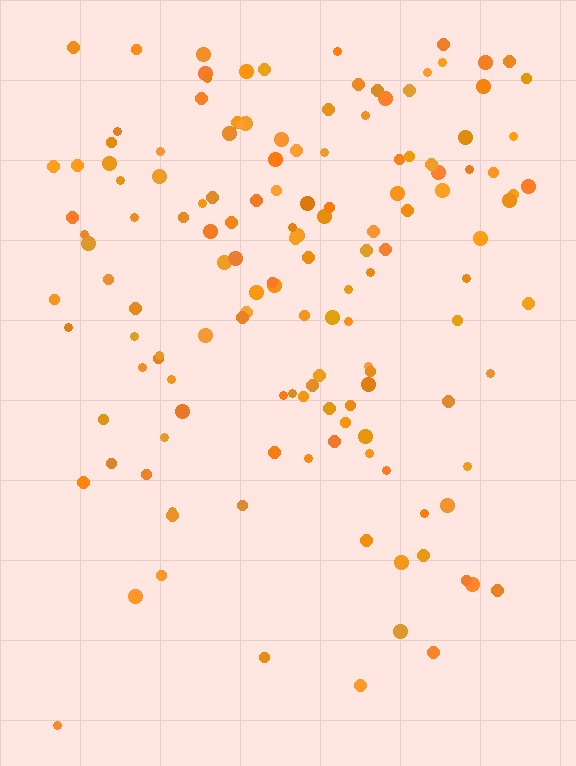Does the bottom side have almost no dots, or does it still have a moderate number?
Still a moderate number, just noticeably fewer than the top.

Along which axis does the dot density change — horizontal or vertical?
Vertical.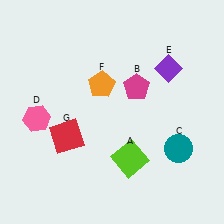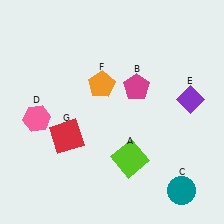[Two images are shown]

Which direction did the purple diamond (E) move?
The purple diamond (E) moved down.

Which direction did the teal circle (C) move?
The teal circle (C) moved down.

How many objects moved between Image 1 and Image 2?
2 objects moved between the two images.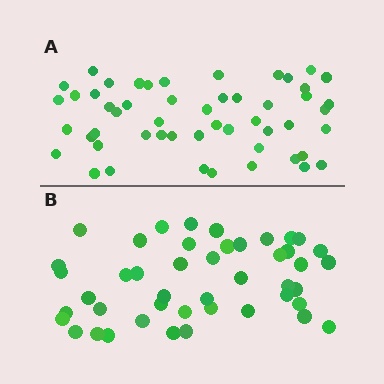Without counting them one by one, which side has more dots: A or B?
Region A (the top region) has more dots.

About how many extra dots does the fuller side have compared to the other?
Region A has roughly 8 or so more dots than region B.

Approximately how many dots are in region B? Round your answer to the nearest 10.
About 40 dots. (The exact count is 45, which rounds to 40.)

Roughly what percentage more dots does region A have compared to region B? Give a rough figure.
About 15% more.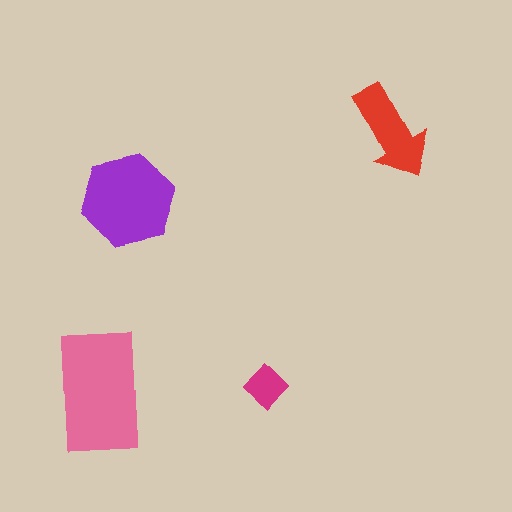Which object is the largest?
The pink rectangle.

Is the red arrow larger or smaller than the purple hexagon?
Smaller.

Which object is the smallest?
The magenta diamond.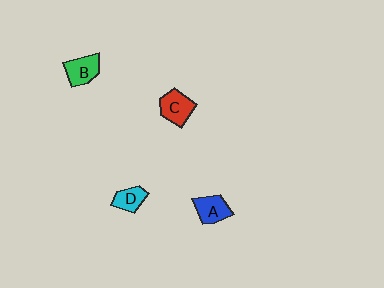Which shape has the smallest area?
Shape D (cyan).